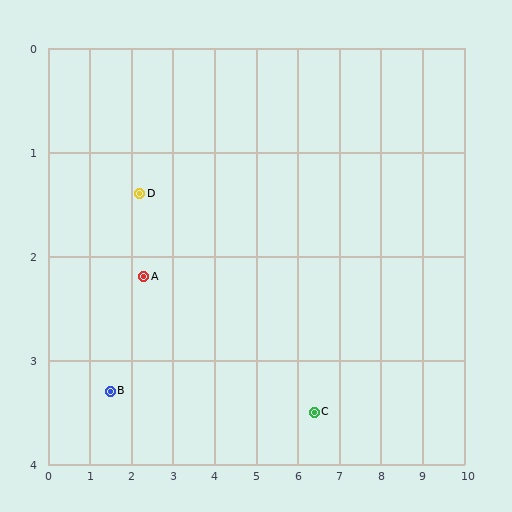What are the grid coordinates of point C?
Point C is at approximately (6.4, 3.5).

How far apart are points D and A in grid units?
Points D and A are about 0.8 grid units apart.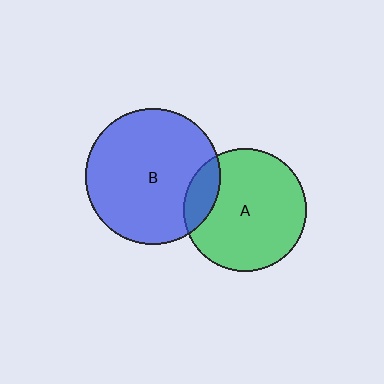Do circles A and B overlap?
Yes.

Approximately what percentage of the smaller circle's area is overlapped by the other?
Approximately 15%.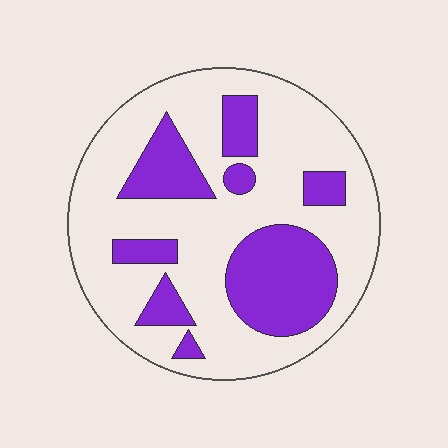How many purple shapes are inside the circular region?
8.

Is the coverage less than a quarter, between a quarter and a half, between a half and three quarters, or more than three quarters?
Between a quarter and a half.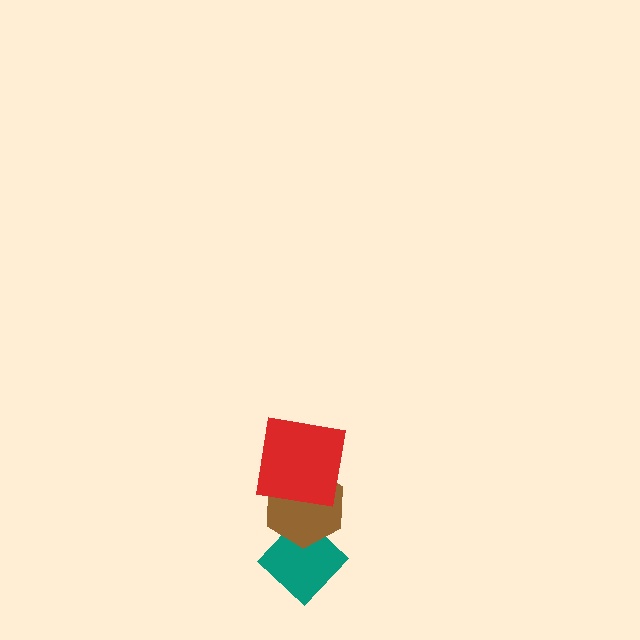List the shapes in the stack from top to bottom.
From top to bottom: the red square, the brown hexagon, the teal diamond.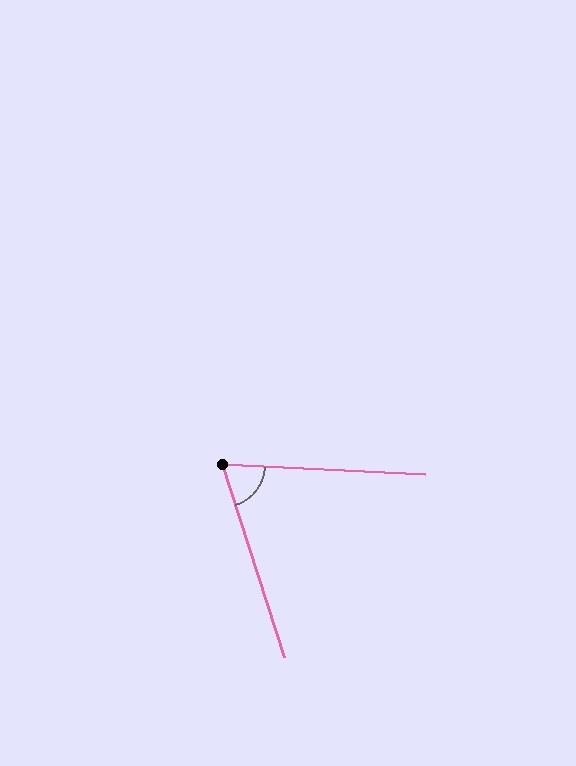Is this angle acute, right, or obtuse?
It is acute.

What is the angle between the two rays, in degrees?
Approximately 69 degrees.